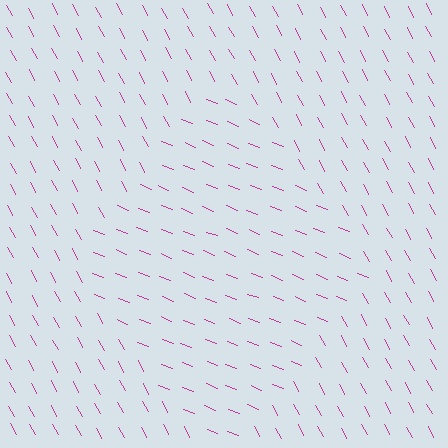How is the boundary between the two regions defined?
The boundary is defined purely by a change in line orientation (approximately 39 degrees difference). All lines are the same color and thickness.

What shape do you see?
I see a diamond.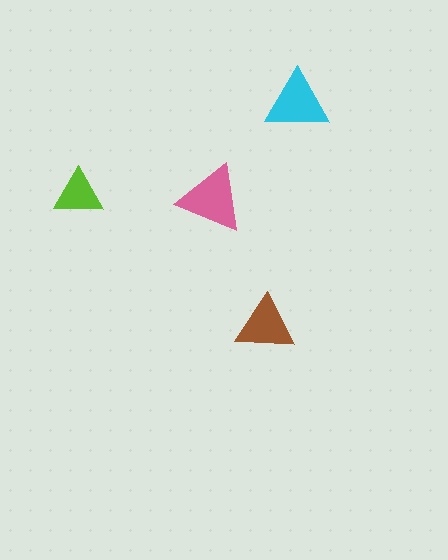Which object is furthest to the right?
The cyan triangle is rightmost.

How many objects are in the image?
There are 4 objects in the image.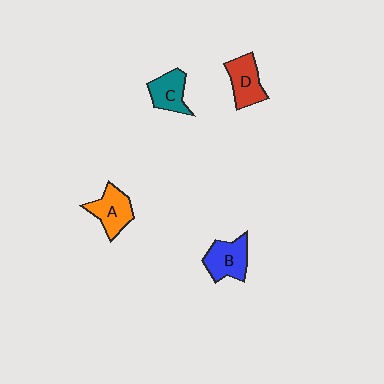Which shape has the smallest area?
Shape C (teal).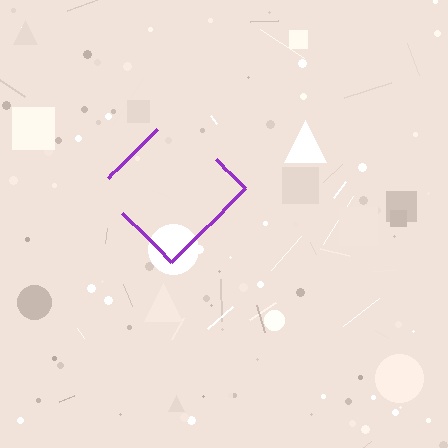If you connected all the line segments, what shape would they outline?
They would outline a diamond.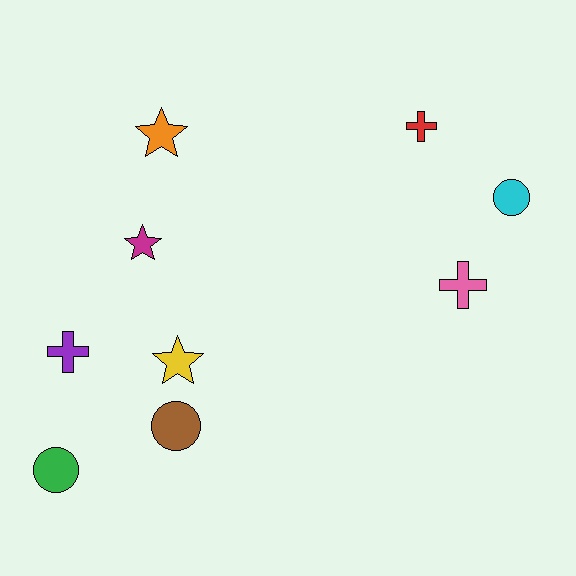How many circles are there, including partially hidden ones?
There are 3 circles.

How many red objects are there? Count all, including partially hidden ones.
There is 1 red object.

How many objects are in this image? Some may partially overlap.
There are 9 objects.